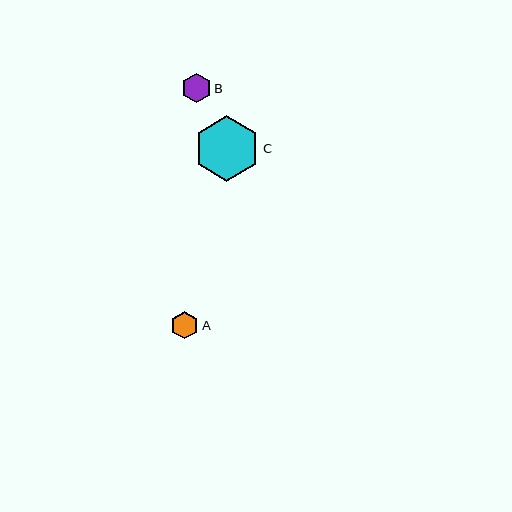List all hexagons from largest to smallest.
From largest to smallest: C, B, A.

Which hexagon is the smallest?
Hexagon A is the smallest with a size of approximately 28 pixels.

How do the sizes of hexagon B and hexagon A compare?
Hexagon B and hexagon A are approximately the same size.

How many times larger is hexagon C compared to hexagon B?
Hexagon C is approximately 2.2 times the size of hexagon B.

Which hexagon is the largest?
Hexagon C is the largest with a size of approximately 66 pixels.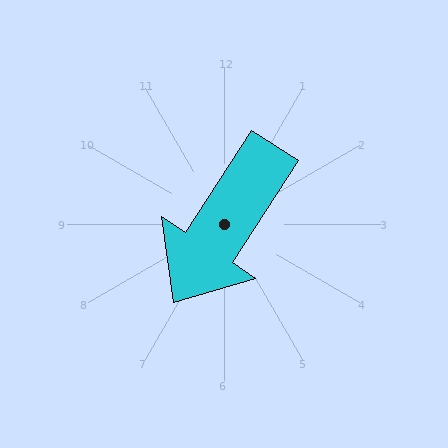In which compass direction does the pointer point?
Southwest.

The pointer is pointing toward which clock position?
Roughly 7 o'clock.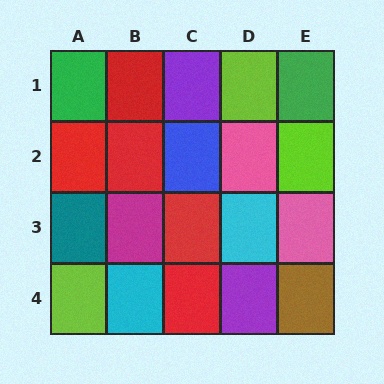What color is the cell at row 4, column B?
Cyan.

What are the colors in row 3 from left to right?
Teal, magenta, red, cyan, pink.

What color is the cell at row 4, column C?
Red.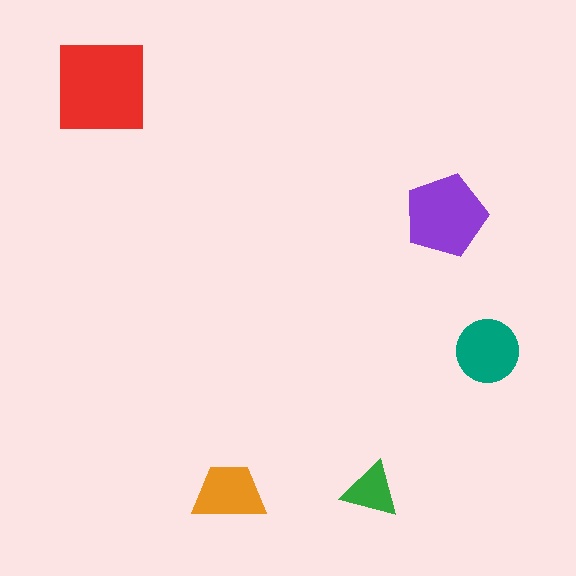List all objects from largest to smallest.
The red square, the purple pentagon, the teal circle, the orange trapezoid, the green triangle.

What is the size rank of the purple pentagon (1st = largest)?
2nd.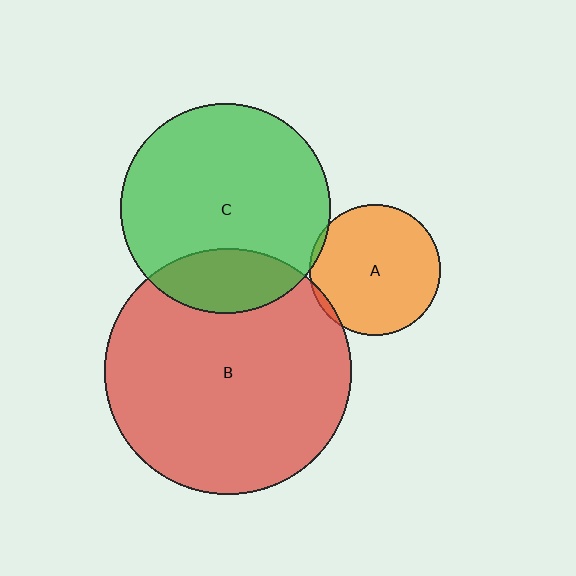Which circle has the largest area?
Circle B (red).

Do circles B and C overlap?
Yes.